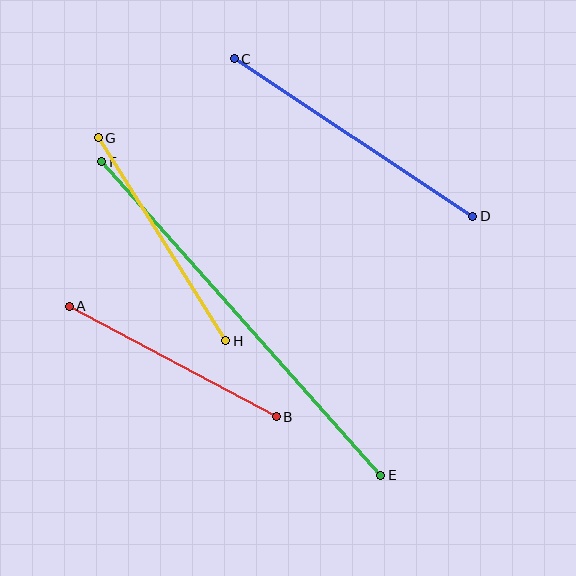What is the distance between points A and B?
The distance is approximately 235 pixels.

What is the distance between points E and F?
The distance is approximately 419 pixels.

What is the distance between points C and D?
The distance is approximately 286 pixels.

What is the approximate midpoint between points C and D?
The midpoint is at approximately (354, 137) pixels.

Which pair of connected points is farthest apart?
Points E and F are farthest apart.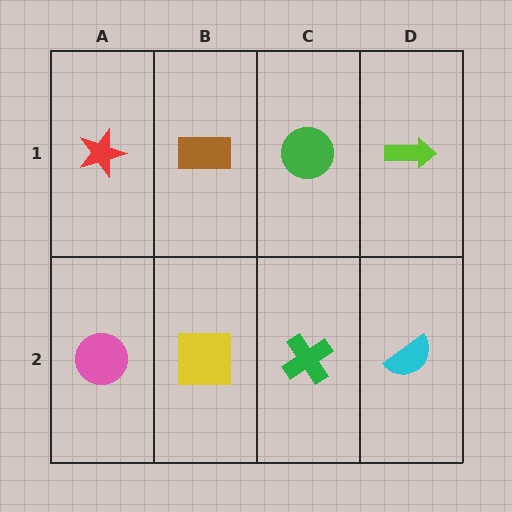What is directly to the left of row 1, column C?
A brown rectangle.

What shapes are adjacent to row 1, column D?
A cyan semicircle (row 2, column D), a green circle (row 1, column C).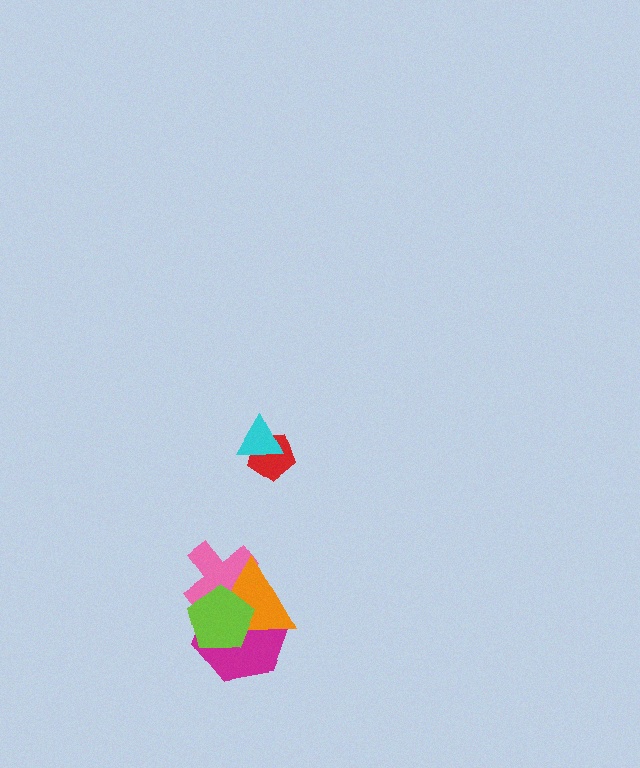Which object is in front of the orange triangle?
The lime pentagon is in front of the orange triangle.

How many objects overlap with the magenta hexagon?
3 objects overlap with the magenta hexagon.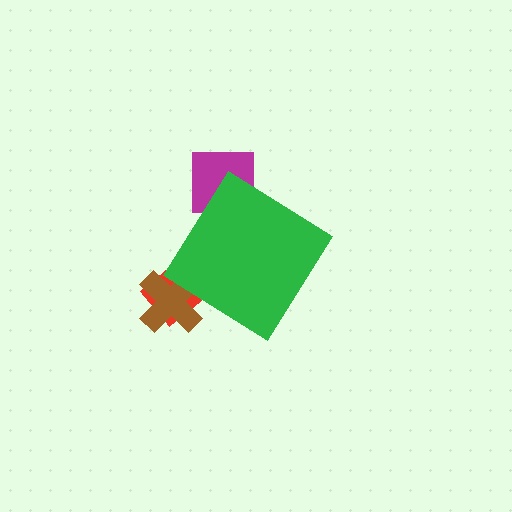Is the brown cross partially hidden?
Yes, the brown cross is partially hidden behind the green diamond.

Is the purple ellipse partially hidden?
Yes, the purple ellipse is partially hidden behind the green diamond.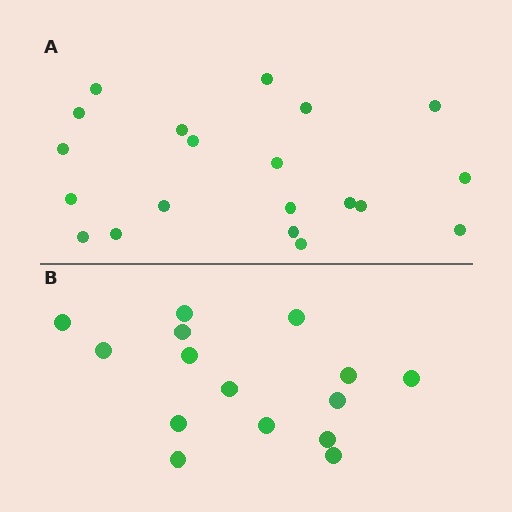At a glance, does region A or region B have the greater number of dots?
Region A (the top region) has more dots.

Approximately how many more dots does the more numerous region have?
Region A has about 5 more dots than region B.